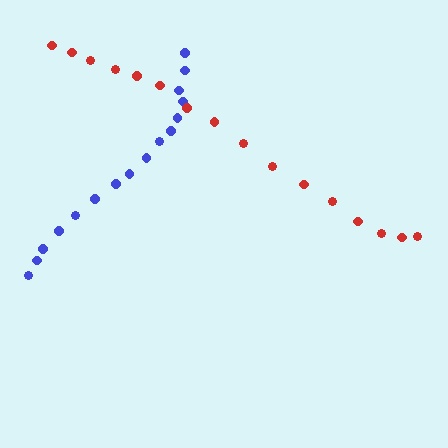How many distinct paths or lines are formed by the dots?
There are 2 distinct paths.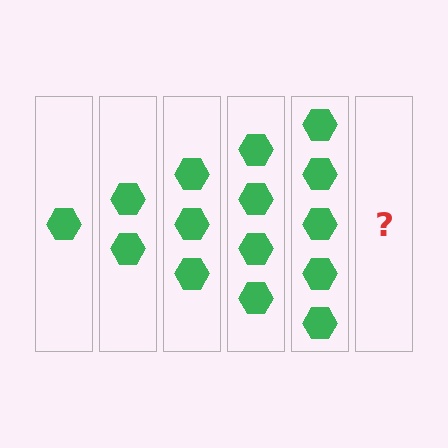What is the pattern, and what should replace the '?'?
The pattern is that each step adds one more hexagon. The '?' should be 6 hexagons.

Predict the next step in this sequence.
The next step is 6 hexagons.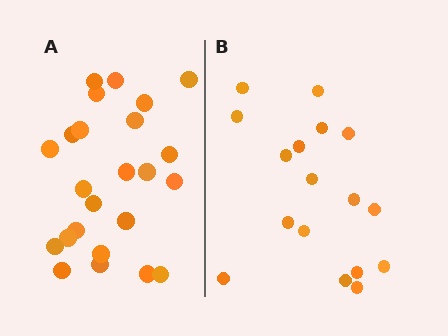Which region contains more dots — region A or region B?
Region A (the left region) has more dots.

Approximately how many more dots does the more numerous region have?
Region A has roughly 8 or so more dots than region B.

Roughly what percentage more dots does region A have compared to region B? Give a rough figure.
About 40% more.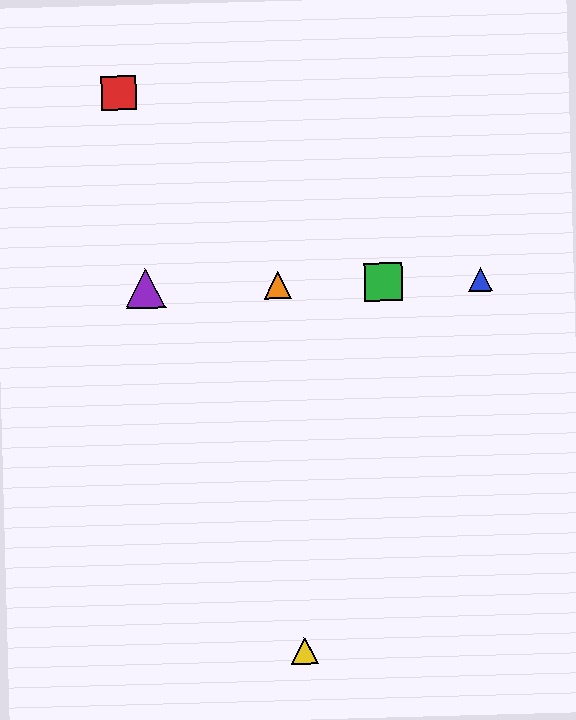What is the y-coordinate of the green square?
The green square is at y≈282.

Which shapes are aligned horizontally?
The blue triangle, the green square, the purple triangle, the orange triangle are aligned horizontally.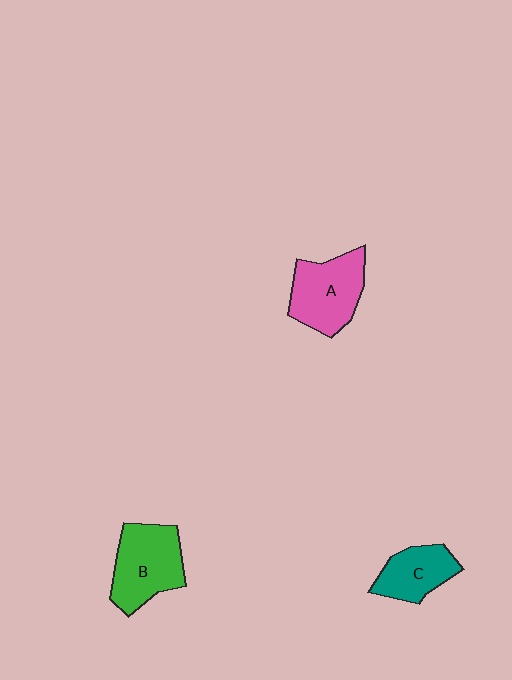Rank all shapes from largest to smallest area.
From largest to smallest: B (green), A (pink), C (teal).